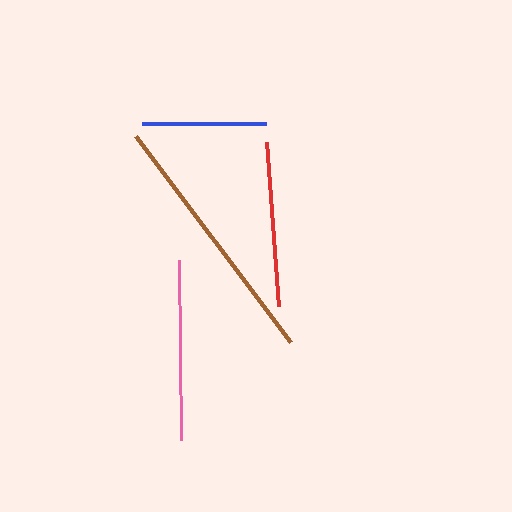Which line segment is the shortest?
The blue line is the shortest at approximately 124 pixels.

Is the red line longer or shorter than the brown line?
The brown line is longer than the red line.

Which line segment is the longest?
The brown line is the longest at approximately 258 pixels.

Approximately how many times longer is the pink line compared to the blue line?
The pink line is approximately 1.5 times the length of the blue line.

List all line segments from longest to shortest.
From longest to shortest: brown, pink, red, blue.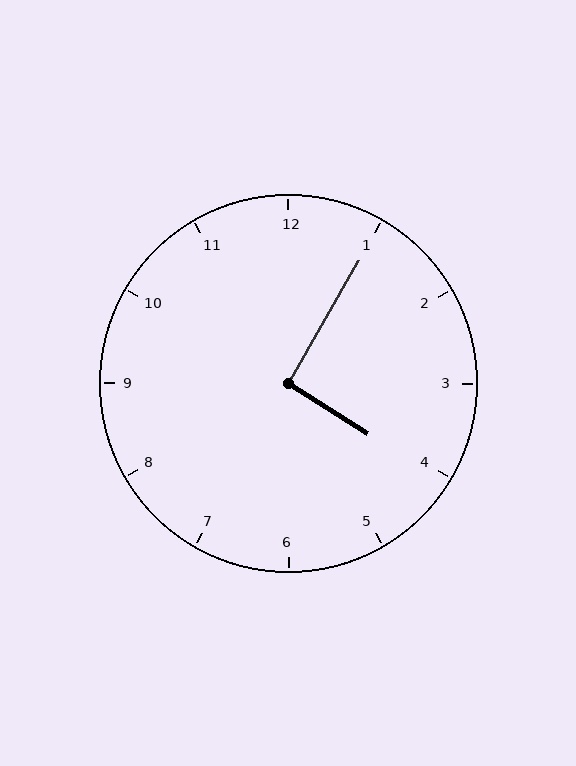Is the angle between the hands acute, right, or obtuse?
It is right.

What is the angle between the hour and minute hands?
Approximately 92 degrees.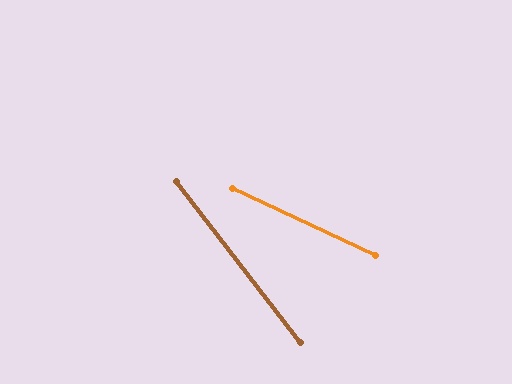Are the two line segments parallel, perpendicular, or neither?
Neither parallel nor perpendicular — they differ by about 27°.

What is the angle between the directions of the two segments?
Approximately 27 degrees.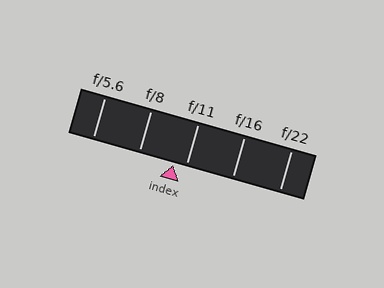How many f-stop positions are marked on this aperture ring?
There are 5 f-stop positions marked.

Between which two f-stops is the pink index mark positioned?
The index mark is between f/8 and f/11.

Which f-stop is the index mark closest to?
The index mark is closest to f/11.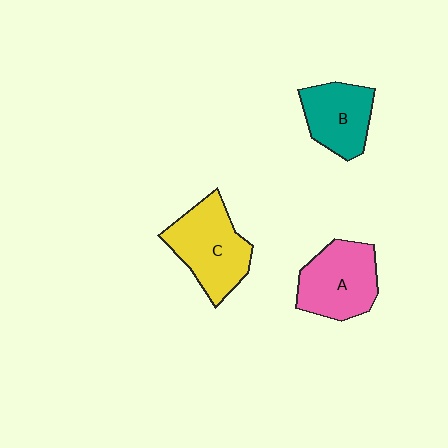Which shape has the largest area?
Shape C (yellow).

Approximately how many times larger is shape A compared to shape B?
Approximately 1.2 times.